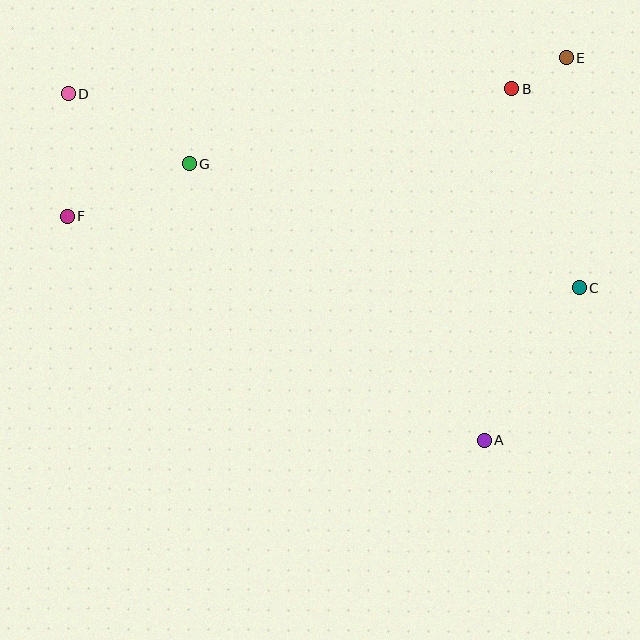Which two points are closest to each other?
Points B and E are closest to each other.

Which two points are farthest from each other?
Points C and D are farthest from each other.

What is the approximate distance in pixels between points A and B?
The distance between A and B is approximately 352 pixels.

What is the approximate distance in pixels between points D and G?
The distance between D and G is approximately 140 pixels.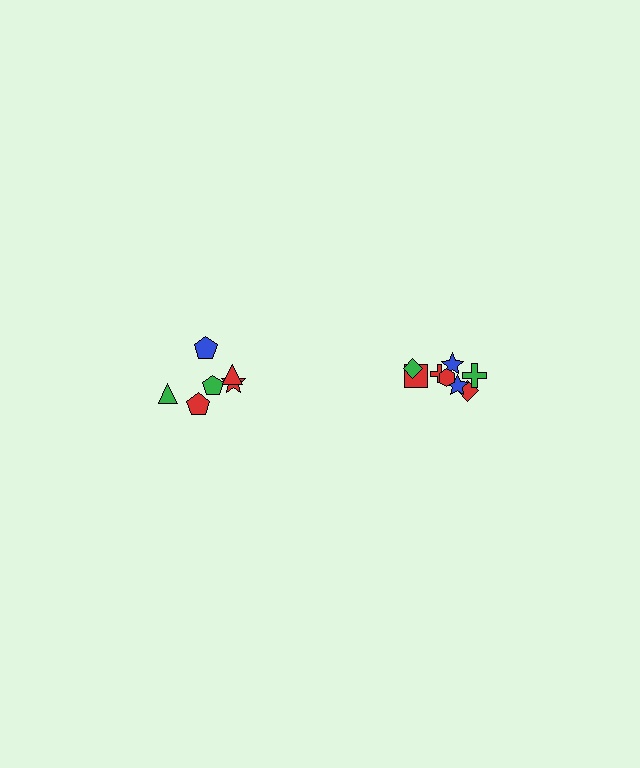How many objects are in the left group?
There are 6 objects.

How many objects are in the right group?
There are 8 objects.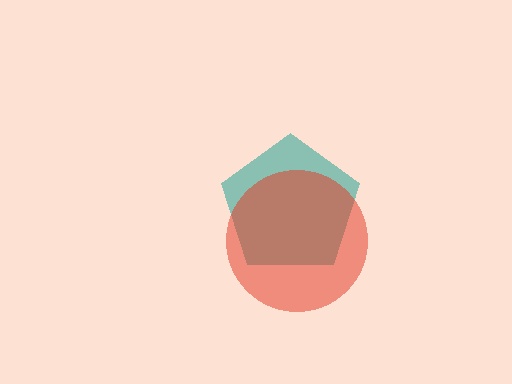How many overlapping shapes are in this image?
There are 2 overlapping shapes in the image.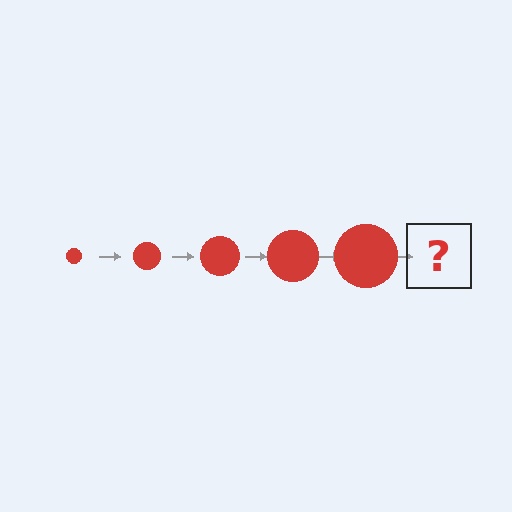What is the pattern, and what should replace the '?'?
The pattern is that the circle gets progressively larger each step. The '?' should be a red circle, larger than the previous one.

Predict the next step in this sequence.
The next step is a red circle, larger than the previous one.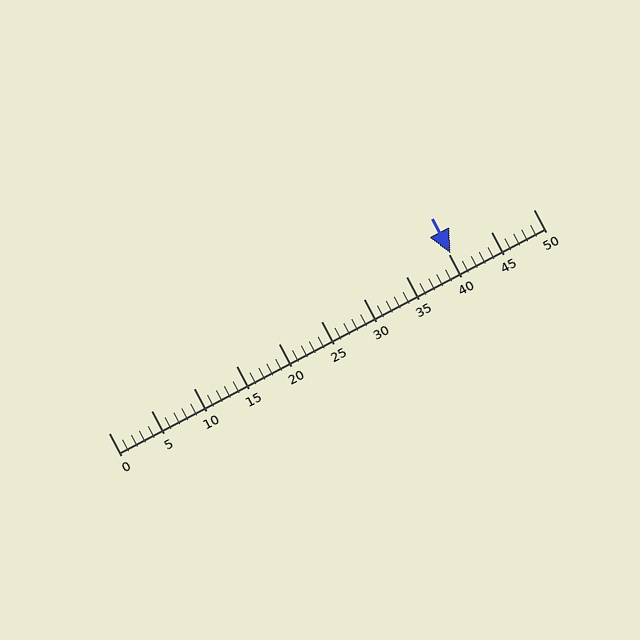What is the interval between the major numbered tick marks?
The major tick marks are spaced 5 units apart.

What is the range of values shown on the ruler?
The ruler shows values from 0 to 50.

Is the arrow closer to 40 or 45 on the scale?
The arrow is closer to 40.